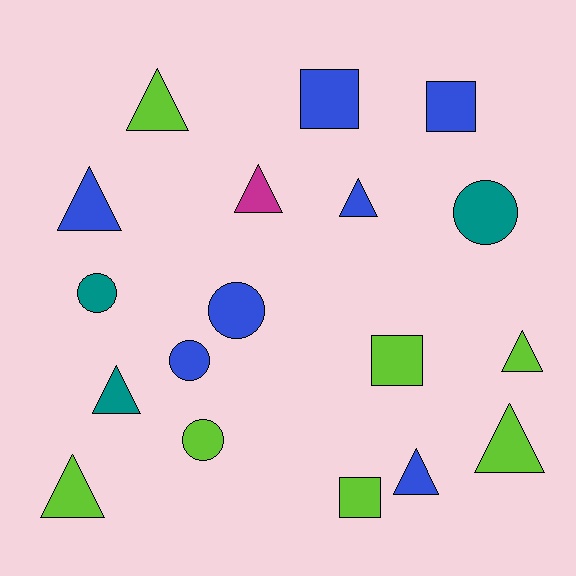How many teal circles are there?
There are 2 teal circles.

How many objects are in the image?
There are 18 objects.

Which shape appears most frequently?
Triangle, with 9 objects.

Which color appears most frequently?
Lime, with 7 objects.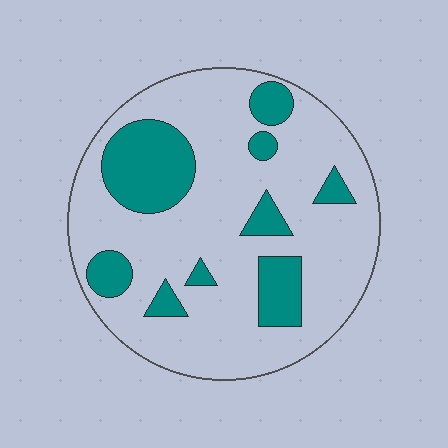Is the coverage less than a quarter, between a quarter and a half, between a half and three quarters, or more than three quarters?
Less than a quarter.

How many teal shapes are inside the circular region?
9.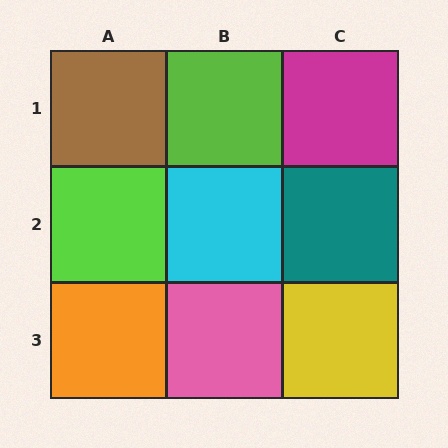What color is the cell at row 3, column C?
Yellow.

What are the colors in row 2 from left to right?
Lime, cyan, teal.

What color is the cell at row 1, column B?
Lime.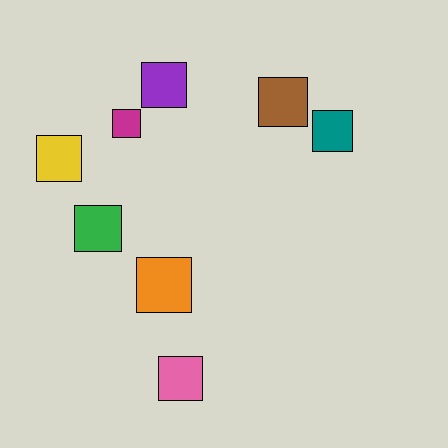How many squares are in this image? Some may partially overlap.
There are 8 squares.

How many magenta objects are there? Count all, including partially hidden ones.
There is 1 magenta object.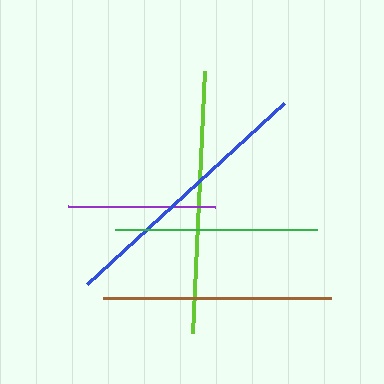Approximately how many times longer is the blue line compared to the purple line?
The blue line is approximately 1.8 times the length of the purple line.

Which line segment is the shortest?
The purple line is the shortest at approximately 147 pixels.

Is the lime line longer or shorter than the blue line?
The blue line is longer than the lime line.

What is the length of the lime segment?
The lime segment is approximately 263 pixels long.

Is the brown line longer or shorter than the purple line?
The brown line is longer than the purple line.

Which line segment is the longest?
The blue line is the longest at approximately 267 pixels.